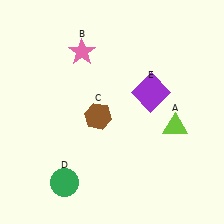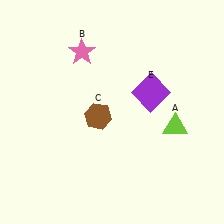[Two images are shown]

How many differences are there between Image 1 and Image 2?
There is 1 difference between the two images.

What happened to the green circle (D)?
The green circle (D) was removed in Image 2. It was in the bottom-left area of Image 1.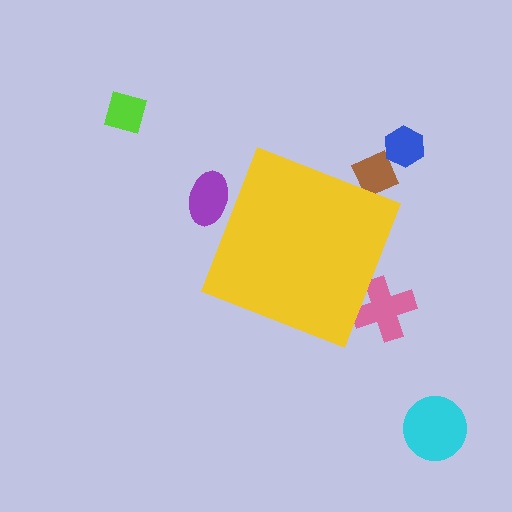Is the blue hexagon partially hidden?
No, the blue hexagon is fully visible.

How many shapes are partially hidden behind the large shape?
3 shapes are partially hidden.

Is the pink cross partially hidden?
Yes, the pink cross is partially hidden behind the yellow diamond.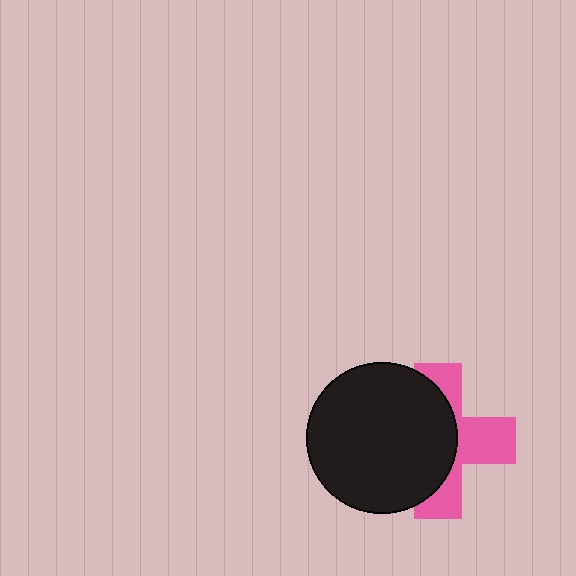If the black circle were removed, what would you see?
You would see the complete pink cross.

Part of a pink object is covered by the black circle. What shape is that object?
It is a cross.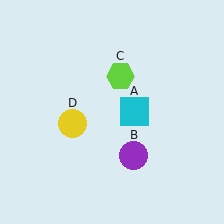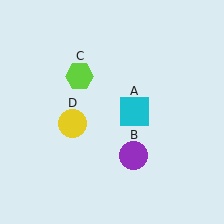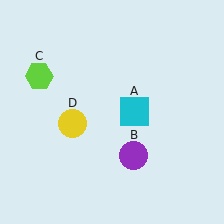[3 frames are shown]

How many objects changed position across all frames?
1 object changed position: lime hexagon (object C).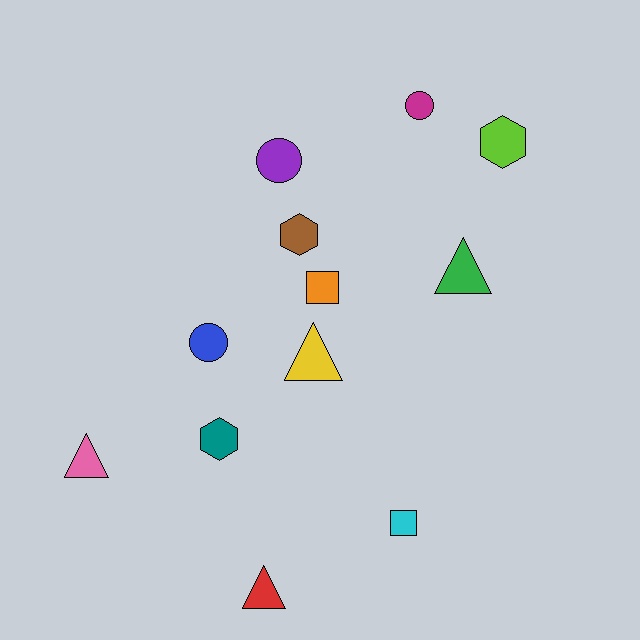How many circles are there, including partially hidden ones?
There are 3 circles.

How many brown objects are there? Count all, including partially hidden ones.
There is 1 brown object.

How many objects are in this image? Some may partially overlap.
There are 12 objects.